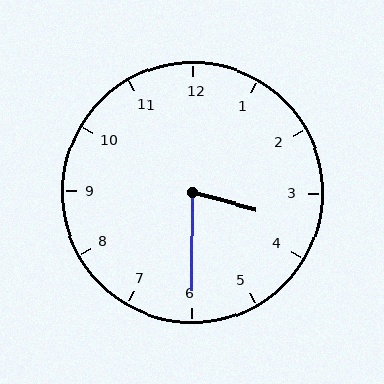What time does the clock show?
3:30.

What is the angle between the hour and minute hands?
Approximately 75 degrees.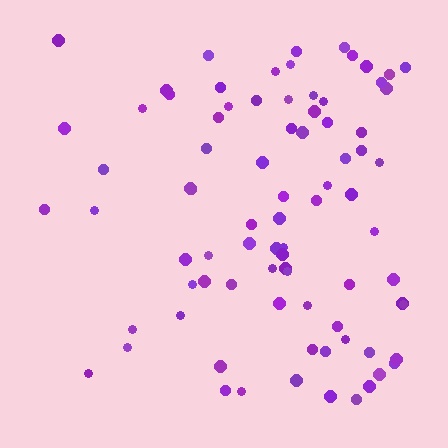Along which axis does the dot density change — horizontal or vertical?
Horizontal.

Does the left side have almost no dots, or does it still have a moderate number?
Still a moderate number, just noticeably fewer than the right.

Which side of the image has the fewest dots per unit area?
The left.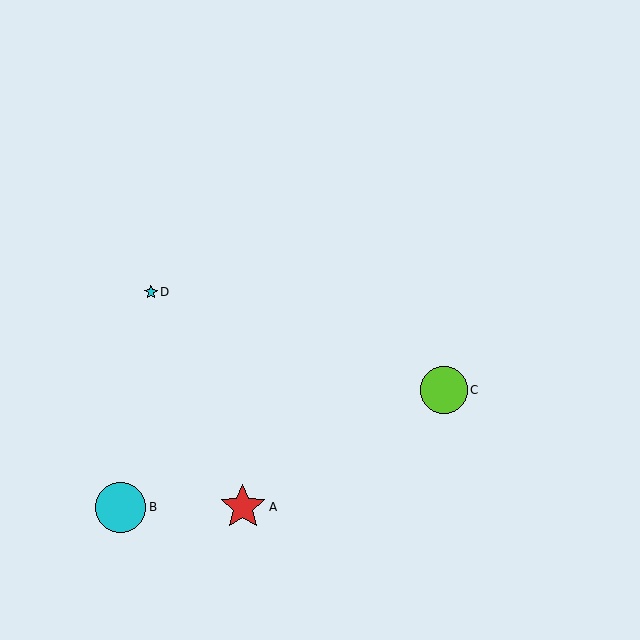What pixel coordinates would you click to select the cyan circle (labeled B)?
Click at (120, 507) to select the cyan circle B.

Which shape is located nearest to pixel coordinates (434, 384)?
The lime circle (labeled C) at (444, 390) is nearest to that location.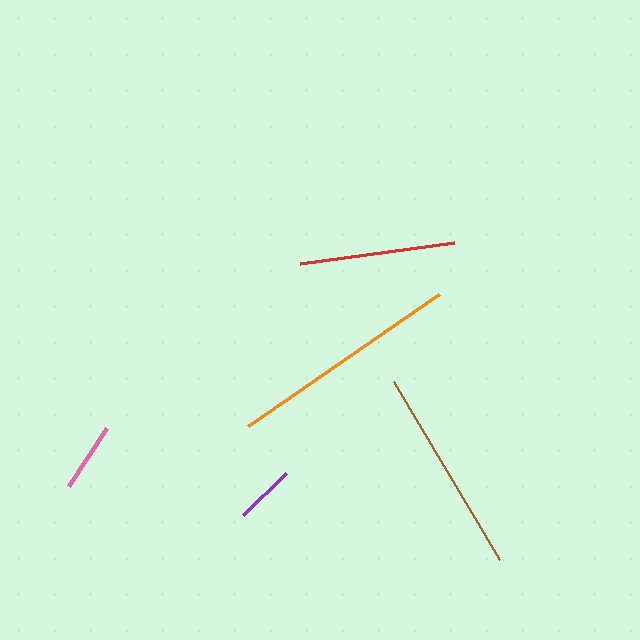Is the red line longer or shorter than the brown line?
The brown line is longer than the red line.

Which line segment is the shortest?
The purple line is the shortest at approximately 60 pixels.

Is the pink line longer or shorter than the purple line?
The pink line is longer than the purple line.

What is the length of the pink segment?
The pink segment is approximately 70 pixels long.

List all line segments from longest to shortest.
From longest to shortest: orange, brown, red, pink, purple.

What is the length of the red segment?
The red segment is approximately 155 pixels long.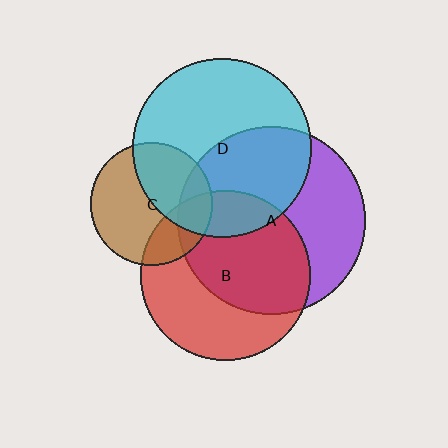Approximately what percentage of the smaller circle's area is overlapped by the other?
Approximately 20%.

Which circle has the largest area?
Circle A (purple).